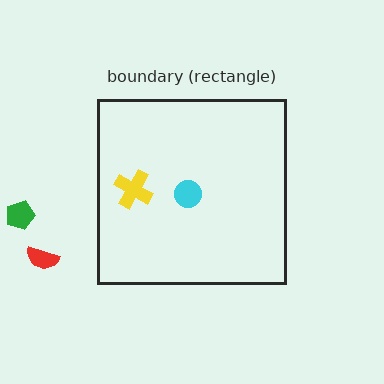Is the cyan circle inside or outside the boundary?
Inside.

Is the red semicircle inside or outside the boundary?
Outside.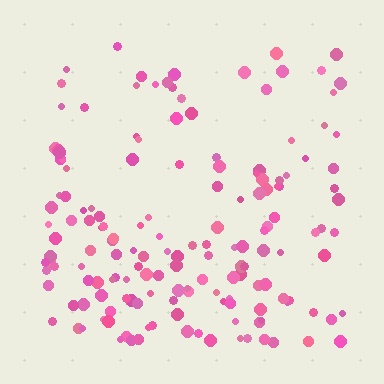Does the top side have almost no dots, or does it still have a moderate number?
Still a moderate number, just noticeably fewer than the bottom.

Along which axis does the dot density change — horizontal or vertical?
Vertical.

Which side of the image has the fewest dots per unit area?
The top.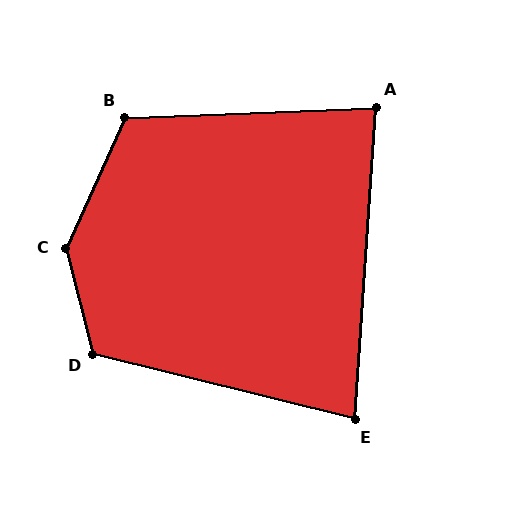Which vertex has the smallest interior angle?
E, at approximately 80 degrees.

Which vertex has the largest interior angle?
C, at approximately 141 degrees.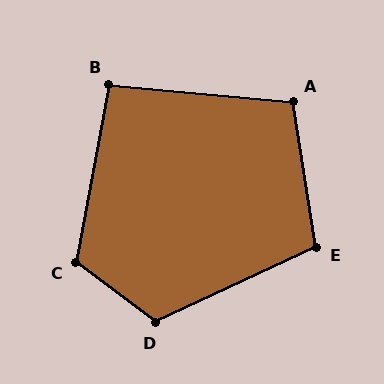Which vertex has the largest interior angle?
D, at approximately 118 degrees.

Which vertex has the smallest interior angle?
B, at approximately 95 degrees.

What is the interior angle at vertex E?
Approximately 106 degrees (obtuse).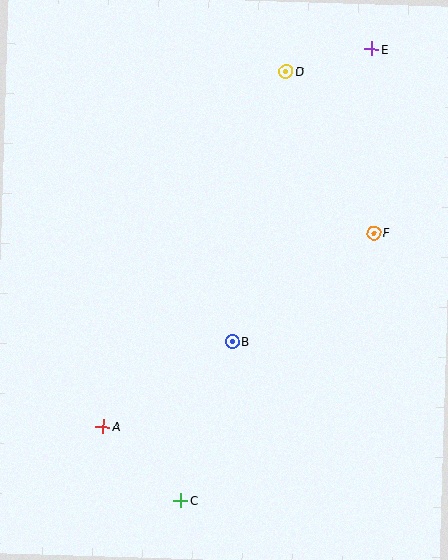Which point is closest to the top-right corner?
Point E is closest to the top-right corner.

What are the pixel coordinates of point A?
Point A is at (103, 427).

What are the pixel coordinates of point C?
Point C is at (181, 500).